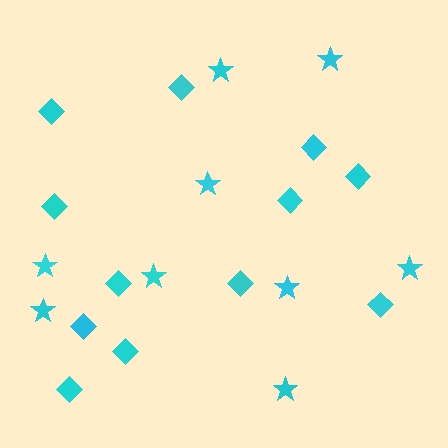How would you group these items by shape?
There are 2 groups: one group of stars (9) and one group of diamonds (12).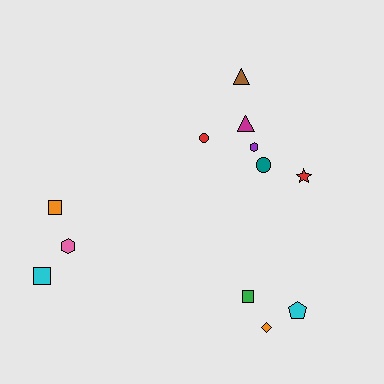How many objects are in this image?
There are 12 objects.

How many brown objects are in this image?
There is 1 brown object.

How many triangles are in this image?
There are 2 triangles.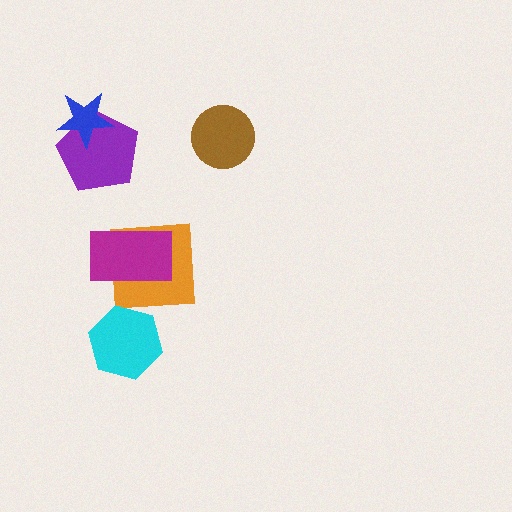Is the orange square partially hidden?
Yes, it is partially covered by another shape.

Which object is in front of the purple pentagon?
The blue star is in front of the purple pentagon.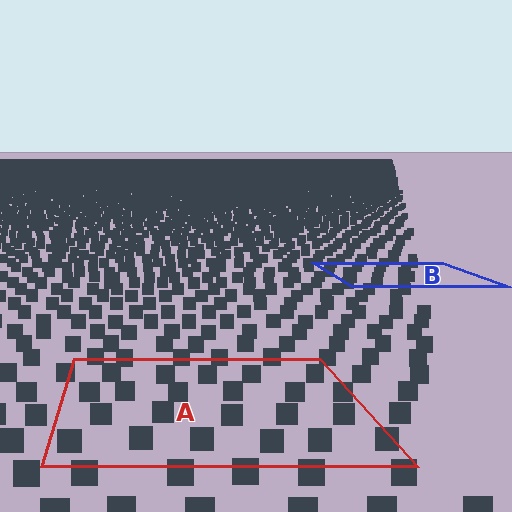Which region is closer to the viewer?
Region A is closer. The texture elements there are larger and more spread out.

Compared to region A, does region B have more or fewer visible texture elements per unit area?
Region B has more texture elements per unit area — they are packed more densely because it is farther away.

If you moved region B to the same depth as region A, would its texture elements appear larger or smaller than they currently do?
They would appear larger. At a closer depth, the same texture elements are projected at a bigger on-screen size.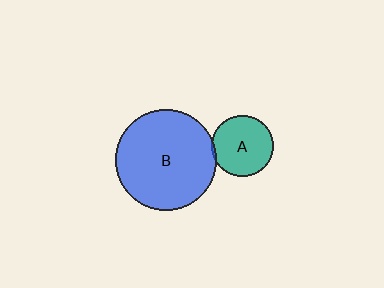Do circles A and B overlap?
Yes.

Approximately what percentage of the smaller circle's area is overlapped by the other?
Approximately 5%.